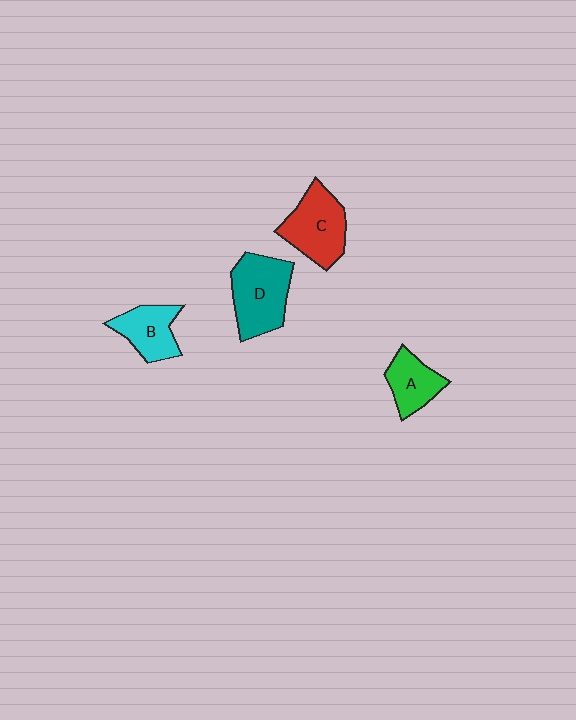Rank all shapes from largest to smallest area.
From largest to smallest: D (teal), C (red), B (cyan), A (green).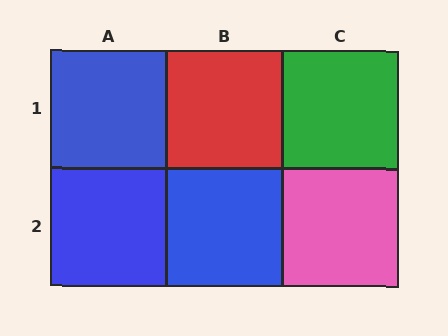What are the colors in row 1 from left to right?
Blue, red, green.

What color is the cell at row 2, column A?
Blue.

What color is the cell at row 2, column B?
Blue.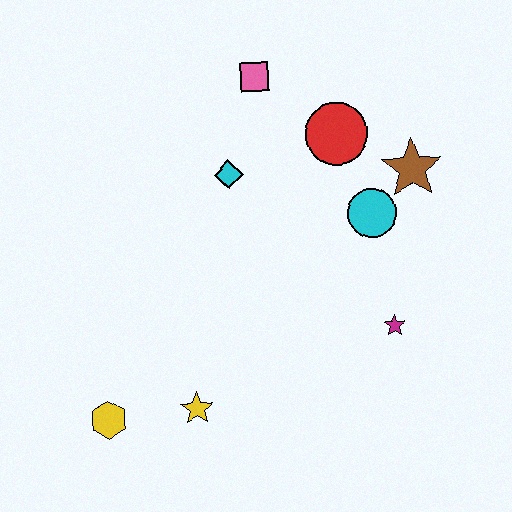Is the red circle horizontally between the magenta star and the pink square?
Yes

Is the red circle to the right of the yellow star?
Yes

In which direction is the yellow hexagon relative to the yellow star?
The yellow hexagon is to the left of the yellow star.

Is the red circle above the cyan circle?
Yes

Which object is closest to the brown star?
The cyan circle is closest to the brown star.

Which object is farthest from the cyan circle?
The yellow hexagon is farthest from the cyan circle.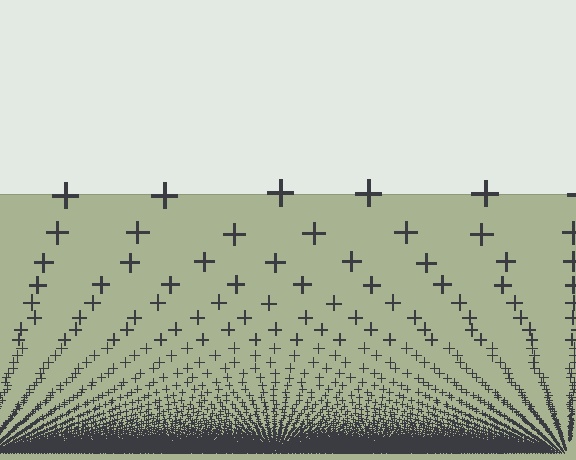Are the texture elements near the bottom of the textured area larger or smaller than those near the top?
Smaller. The gradient is inverted — elements near the bottom are smaller and denser.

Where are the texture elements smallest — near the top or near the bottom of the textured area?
Near the bottom.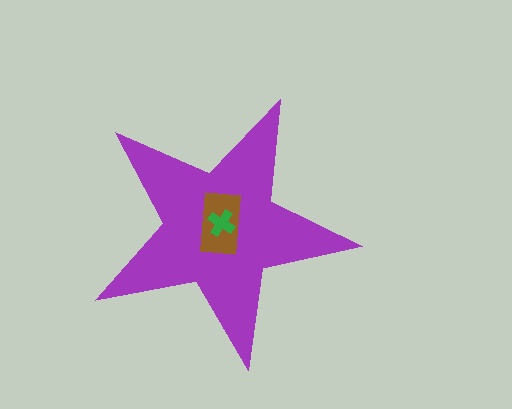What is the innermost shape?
The green cross.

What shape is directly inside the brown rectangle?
The green cross.